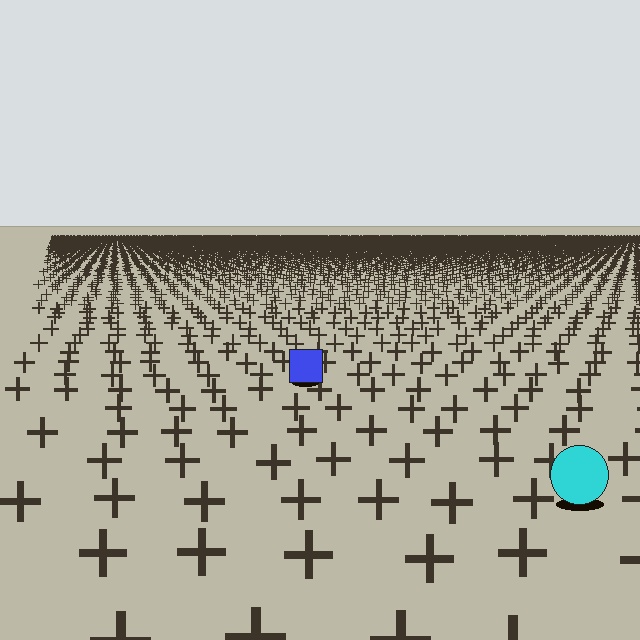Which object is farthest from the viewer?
The blue square is farthest from the viewer. It appears smaller and the ground texture around it is denser.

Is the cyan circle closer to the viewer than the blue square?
Yes. The cyan circle is closer — you can tell from the texture gradient: the ground texture is coarser near it.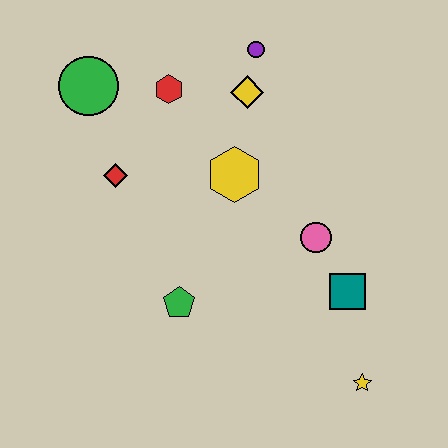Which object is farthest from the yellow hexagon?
The yellow star is farthest from the yellow hexagon.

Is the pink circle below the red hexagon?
Yes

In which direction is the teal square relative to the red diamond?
The teal square is to the right of the red diamond.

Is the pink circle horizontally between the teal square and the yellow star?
No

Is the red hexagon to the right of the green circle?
Yes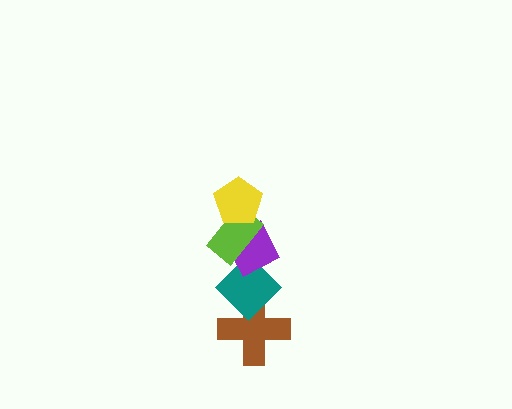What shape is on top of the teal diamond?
The purple diamond is on top of the teal diamond.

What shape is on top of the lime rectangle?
The yellow pentagon is on top of the lime rectangle.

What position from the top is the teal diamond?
The teal diamond is 4th from the top.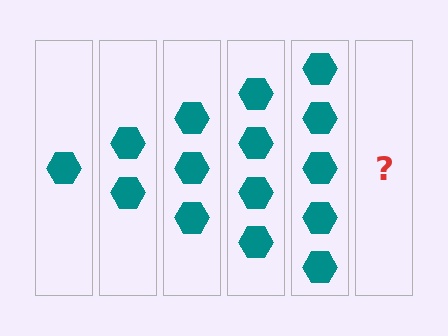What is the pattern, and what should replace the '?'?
The pattern is that each step adds one more hexagon. The '?' should be 6 hexagons.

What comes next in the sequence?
The next element should be 6 hexagons.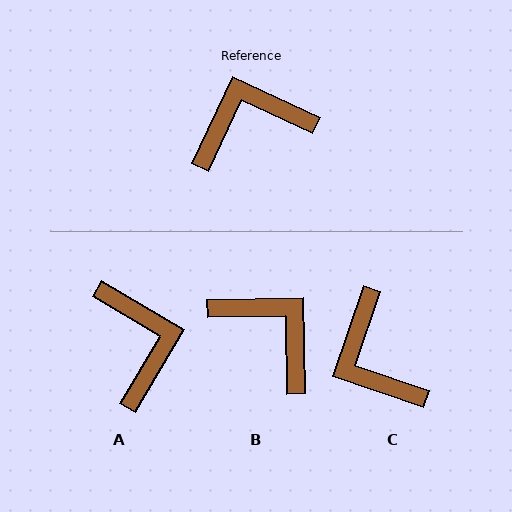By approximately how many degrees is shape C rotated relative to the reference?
Approximately 96 degrees counter-clockwise.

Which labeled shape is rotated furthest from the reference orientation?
C, about 96 degrees away.